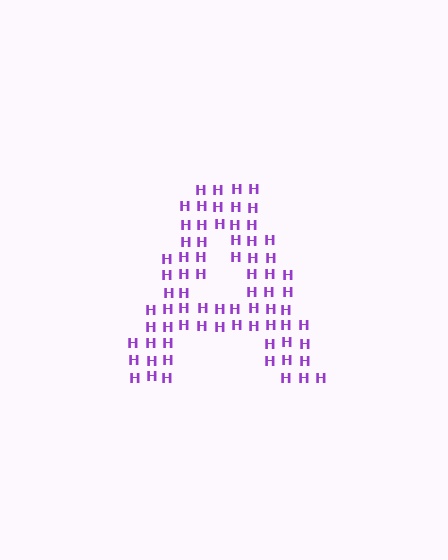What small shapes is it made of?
It is made of small letter H's.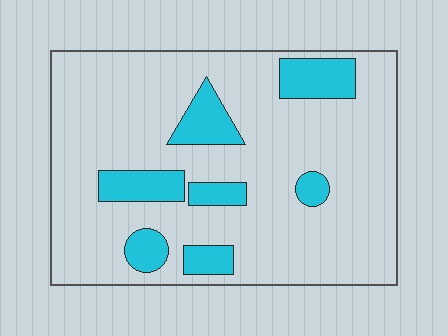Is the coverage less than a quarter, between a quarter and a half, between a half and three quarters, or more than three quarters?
Less than a quarter.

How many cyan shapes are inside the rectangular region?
7.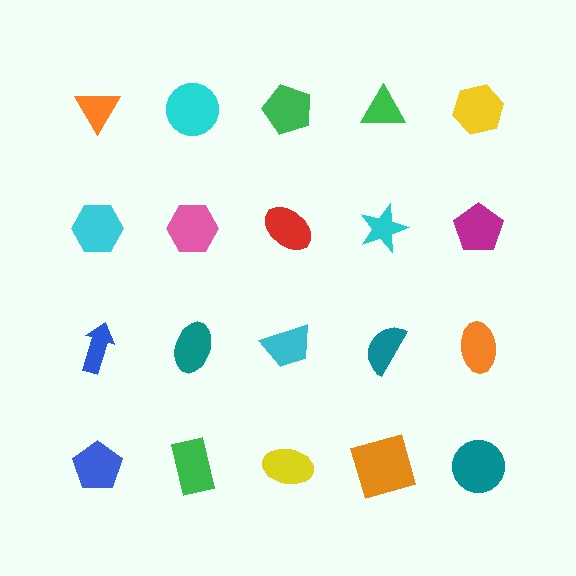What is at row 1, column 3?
A green pentagon.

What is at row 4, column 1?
A blue pentagon.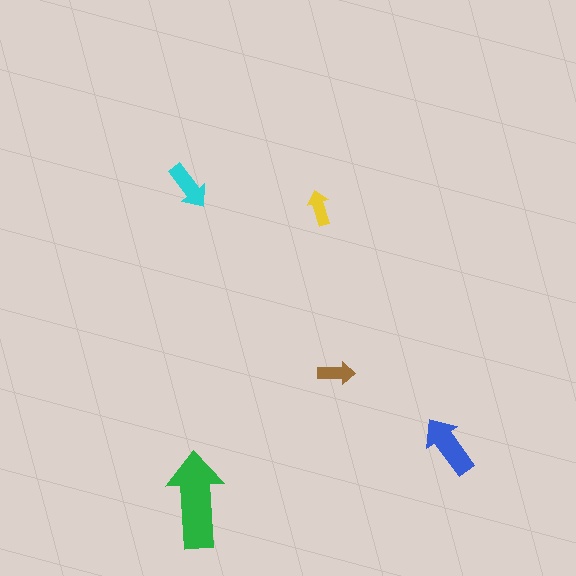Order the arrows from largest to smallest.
the green one, the blue one, the cyan one, the brown one, the yellow one.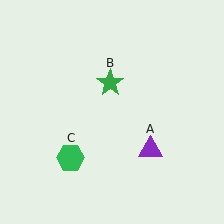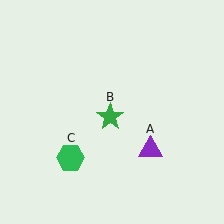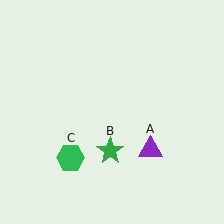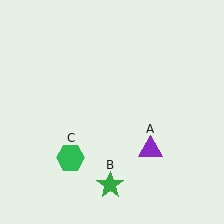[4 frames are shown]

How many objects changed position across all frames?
1 object changed position: green star (object B).